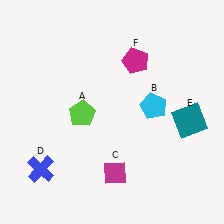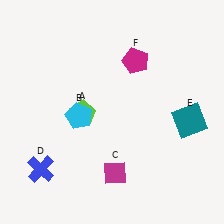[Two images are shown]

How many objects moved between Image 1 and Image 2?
1 object moved between the two images.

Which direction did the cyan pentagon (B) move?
The cyan pentagon (B) moved left.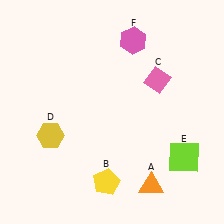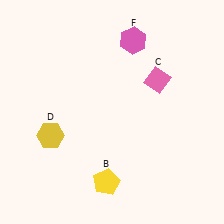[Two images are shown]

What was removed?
The orange triangle (A), the lime square (E) were removed in Image 2.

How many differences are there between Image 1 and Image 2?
There are 2 differences between the two images.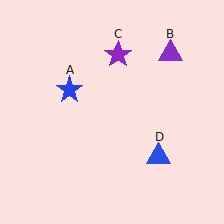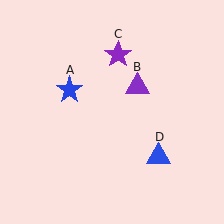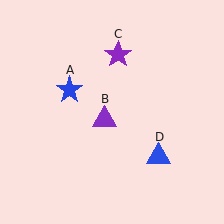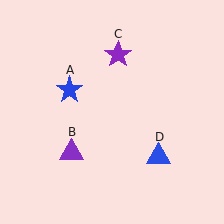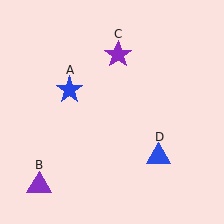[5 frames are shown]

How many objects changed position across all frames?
1 object changed position: purple triangle (object B).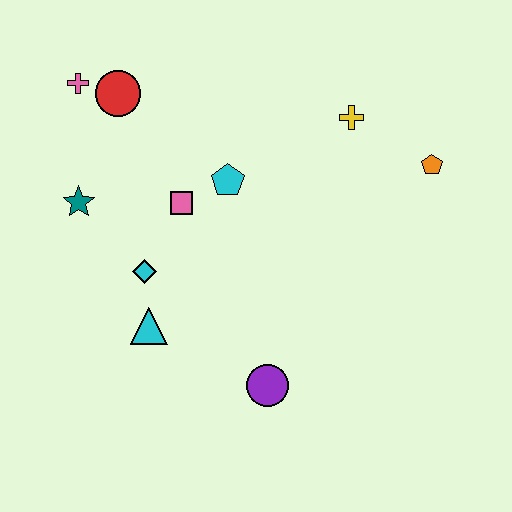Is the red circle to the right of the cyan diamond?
No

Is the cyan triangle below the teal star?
Yes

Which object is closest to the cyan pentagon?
The pink square is closest to the cyan pentagon.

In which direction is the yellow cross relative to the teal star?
The yellow cross is to the right of the teal star.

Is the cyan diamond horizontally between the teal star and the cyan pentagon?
Yes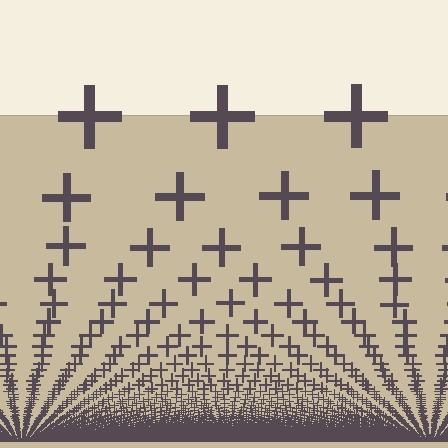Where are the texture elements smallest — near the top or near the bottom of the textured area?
Near the bottom.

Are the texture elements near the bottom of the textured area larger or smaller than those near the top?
Smaller. The gradient is inverted — elements near the bottom are smaller and denser.